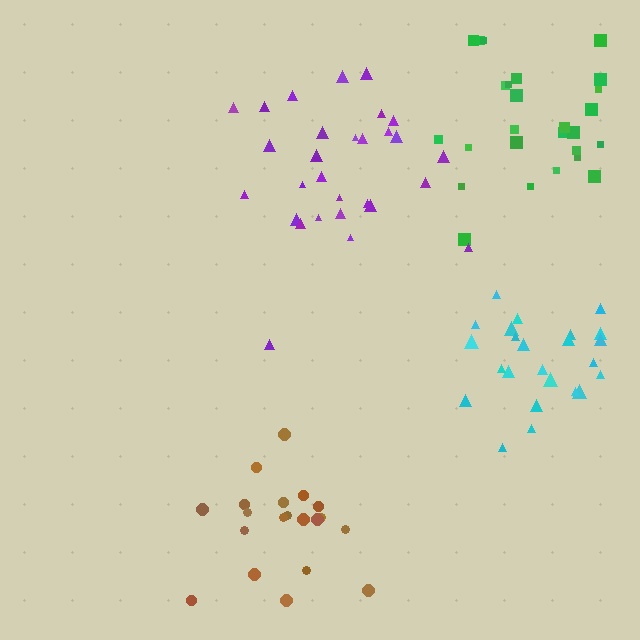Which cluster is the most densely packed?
Cyan.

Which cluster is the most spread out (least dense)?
Green.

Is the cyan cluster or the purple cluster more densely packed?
Cyan.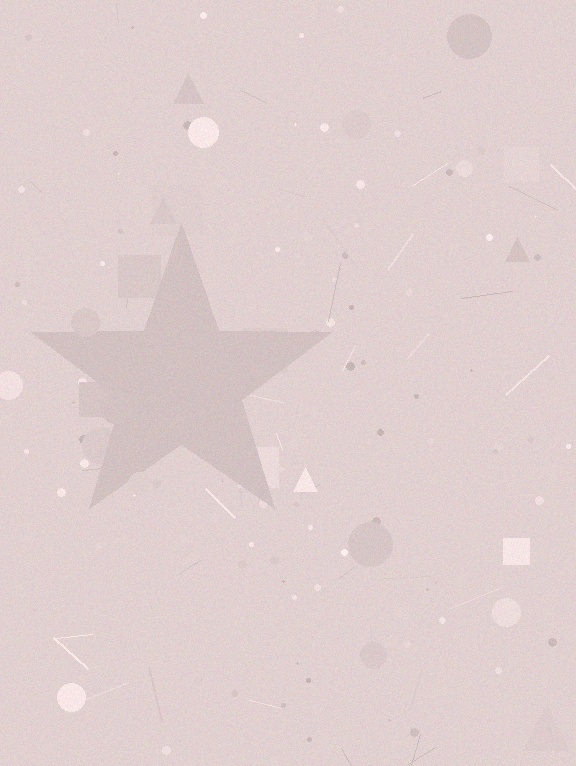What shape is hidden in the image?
A star is hidden in the image.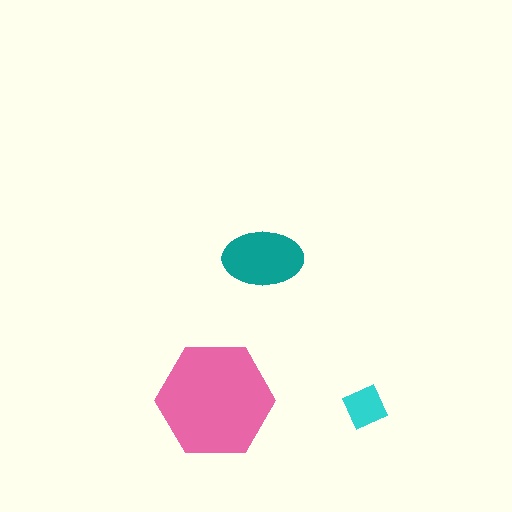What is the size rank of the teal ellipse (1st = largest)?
2nd.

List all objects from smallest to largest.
The cyan diamond, the teal ellipse, the pink hexagon.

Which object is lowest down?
The cyan diamond is bottommost.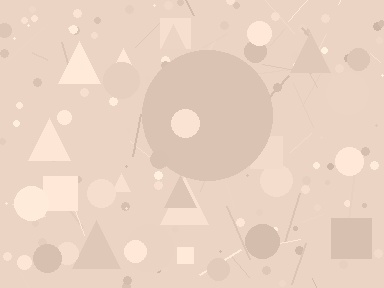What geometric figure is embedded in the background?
A circle is embedded in the background.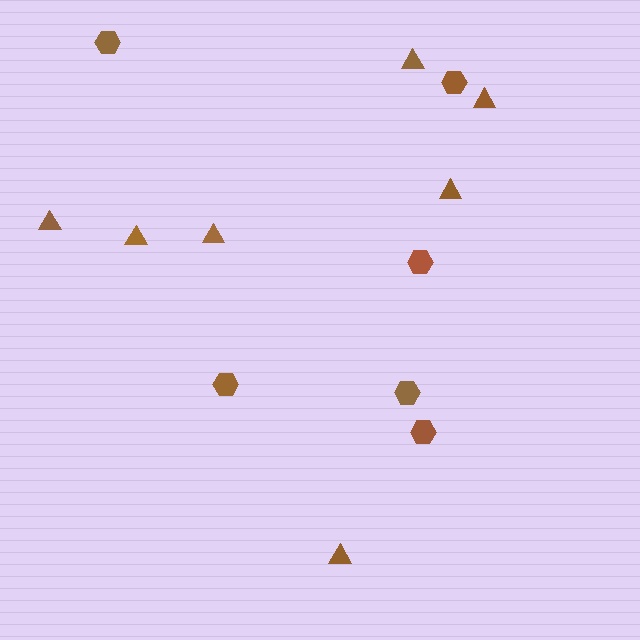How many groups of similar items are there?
There are 2 groups: one group of triangles (7) and one group of hexagons (6).